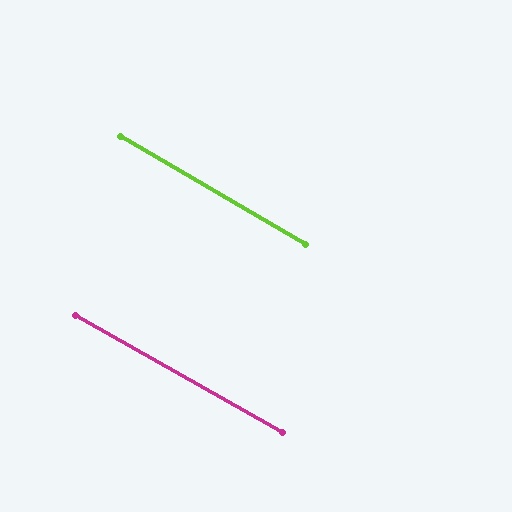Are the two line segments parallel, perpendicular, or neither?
Parallel — their directions differ by only 0.7°.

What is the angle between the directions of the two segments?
Approximately 1 degree.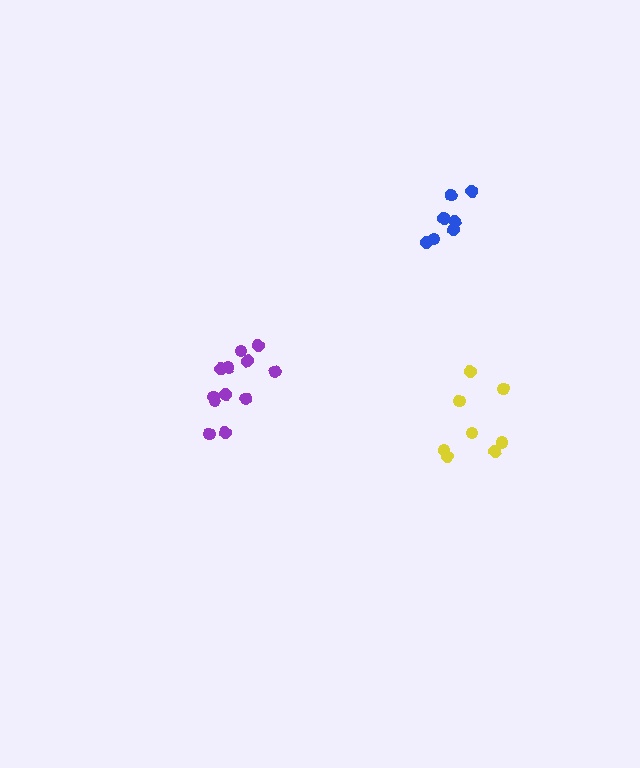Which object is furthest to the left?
The purple cluster is leftmost.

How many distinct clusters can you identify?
There are 3 distinct clusters.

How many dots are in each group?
Group 1: 12 dots, Group 2: 8 dots, Group 3: 7 dots (27 total).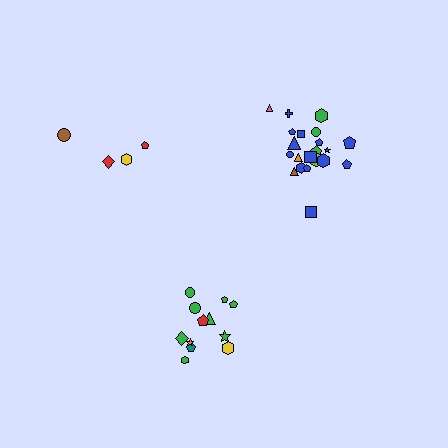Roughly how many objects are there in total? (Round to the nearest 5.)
Roughly 40 objects in total.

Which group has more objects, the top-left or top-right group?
The top-right group.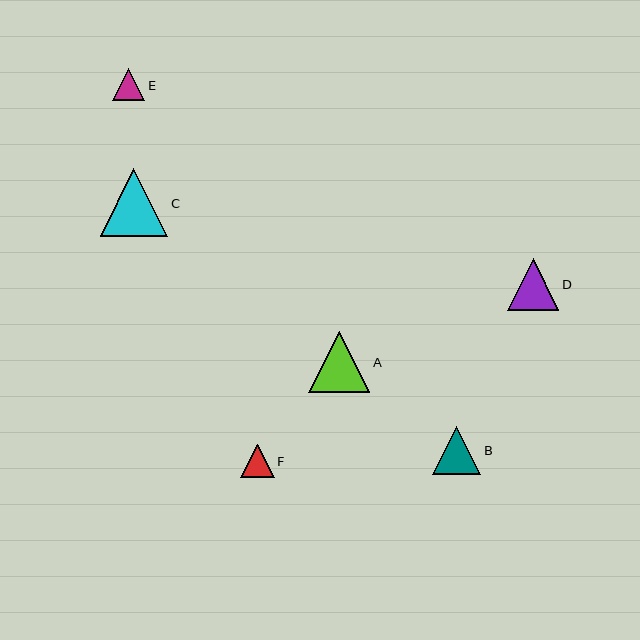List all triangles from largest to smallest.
From largest to smallest: C, A, D, B, F, E.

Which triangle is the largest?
Triangle C is the largest with a size of approximately 68 pixels.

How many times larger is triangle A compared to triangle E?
Triangle A is approximately 1.9 times the size of triangle E.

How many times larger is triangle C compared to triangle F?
Triangle C is approximately 2.0 times the size of triangle F.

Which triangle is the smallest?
Triangle E is the smallest with a size of approximately 32 pixels.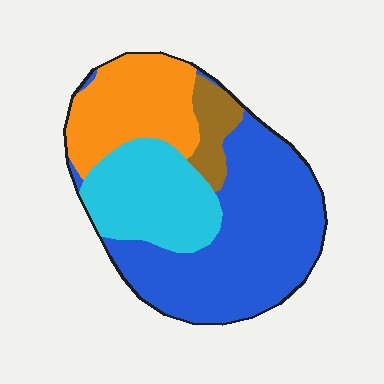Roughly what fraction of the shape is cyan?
Cyan takes up about one quarter (1/4) of the shape.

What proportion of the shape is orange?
Orange covers 22% of the shape.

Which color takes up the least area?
Brown, at roughly 5%.